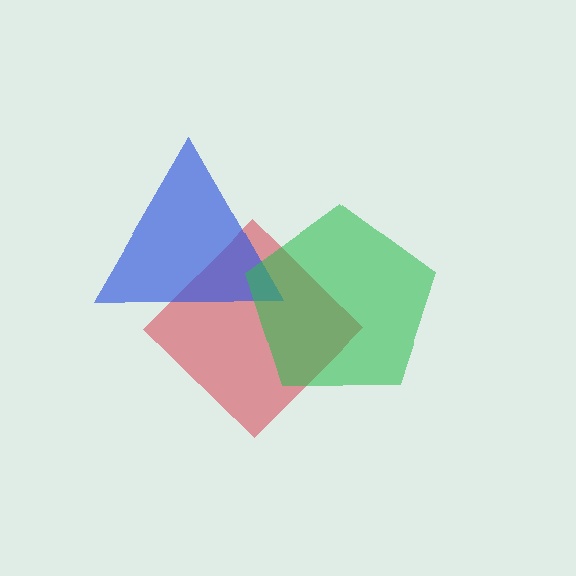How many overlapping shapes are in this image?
There are 3 overlapping shapes in the image.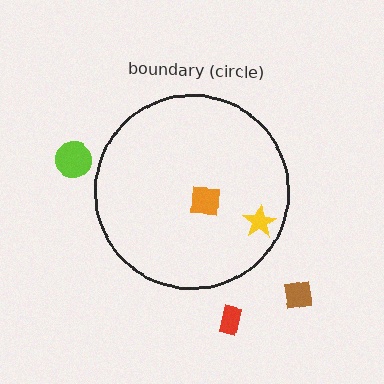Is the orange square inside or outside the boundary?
Inside.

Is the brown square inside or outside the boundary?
Outside.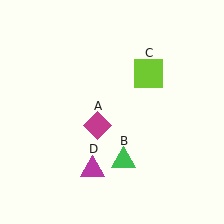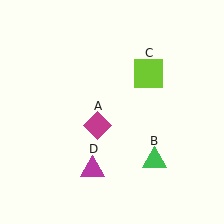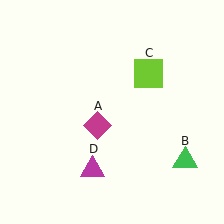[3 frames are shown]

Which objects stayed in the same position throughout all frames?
Magenta diamond (object A) and lime square (object C) and magenta triangle (object D) remained stationary.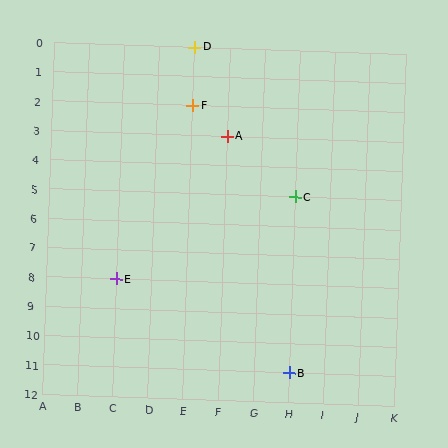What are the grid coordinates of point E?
Point E is at grid coordinates (C, 8).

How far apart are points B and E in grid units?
Points B and E are 5 columns and 3 rows apart (about 5.8 grid units diagonally).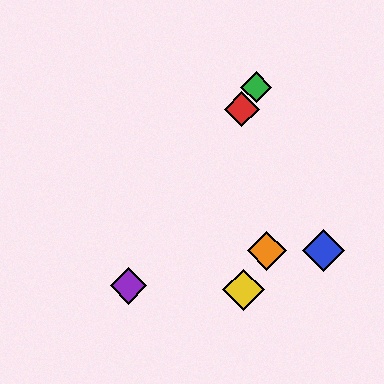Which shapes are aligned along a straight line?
The red diamond, the green diamond, the purple diamond are aligned along a straight line.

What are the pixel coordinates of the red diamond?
The red diamond is at (242, 109).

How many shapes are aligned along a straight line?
3 shapes (the red diamond, the green diamond, the purple diamond) are aligned along a straight line.